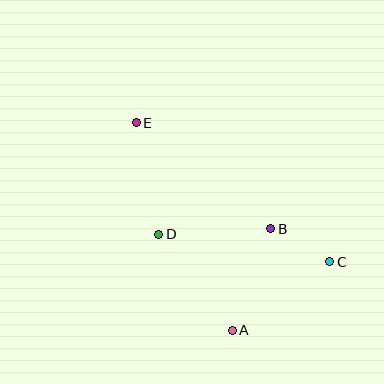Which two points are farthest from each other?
Points C and E are farthest from each other.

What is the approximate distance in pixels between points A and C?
The distance between A and C is approximately 119 pixels.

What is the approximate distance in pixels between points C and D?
The distance between C and D is approximately 173 pixels.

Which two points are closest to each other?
Points B and C are closest to each other.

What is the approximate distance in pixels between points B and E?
The distance between B and E is approximately 171 pixels.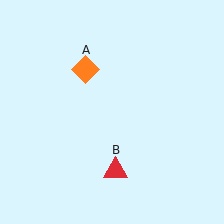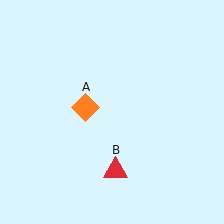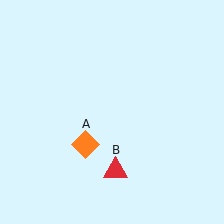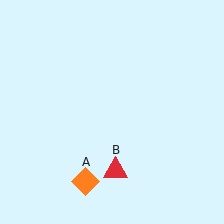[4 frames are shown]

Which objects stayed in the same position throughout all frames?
Red triangle (object B) remained stationary.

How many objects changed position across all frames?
1 object changed position: orange diamond (object A).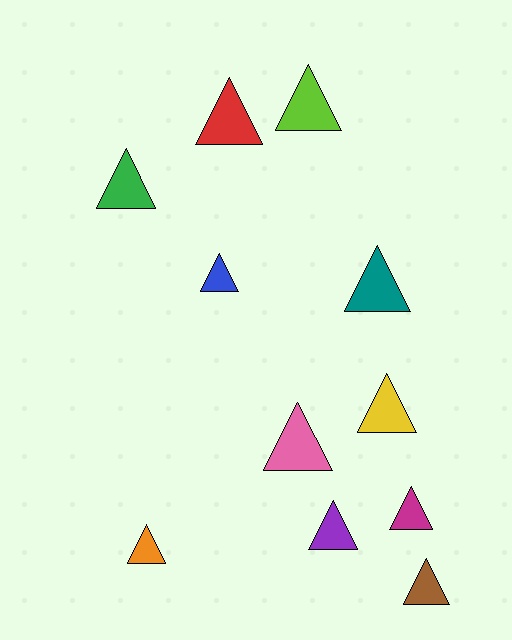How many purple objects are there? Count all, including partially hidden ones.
There is 1 purple object.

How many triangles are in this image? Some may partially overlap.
There are 11 triangles.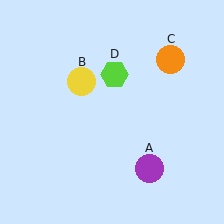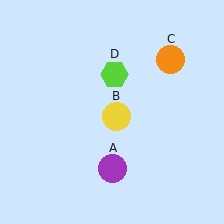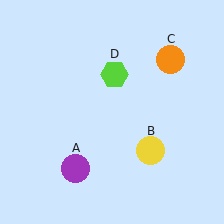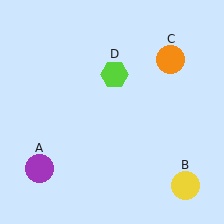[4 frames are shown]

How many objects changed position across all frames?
2 objects changed position: purple circle (object A), yellow circle (object B).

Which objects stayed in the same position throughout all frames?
Orange circle (object C) and lime hexagon (object D) remained stationary.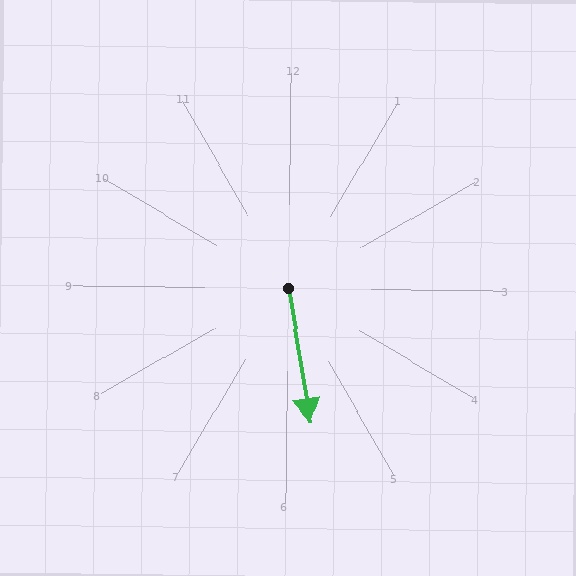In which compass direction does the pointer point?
South.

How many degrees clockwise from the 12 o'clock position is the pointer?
Approximately 170 degrees.